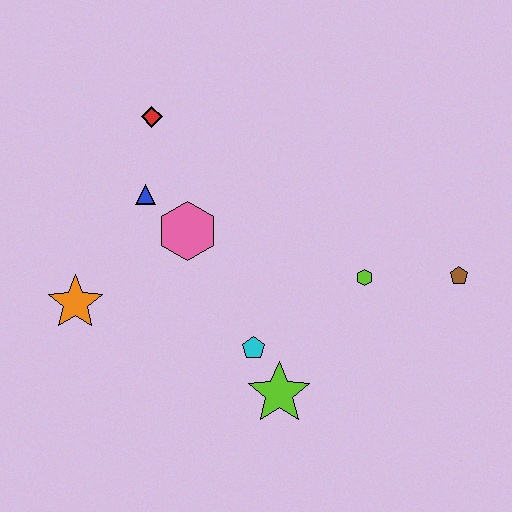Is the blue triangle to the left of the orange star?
No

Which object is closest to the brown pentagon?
The lime hexagon is closest to the brown pentagon.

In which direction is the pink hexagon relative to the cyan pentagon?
The pink hexagon is above the cyan pentagon.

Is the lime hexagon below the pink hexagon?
Yes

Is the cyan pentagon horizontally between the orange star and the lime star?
Yes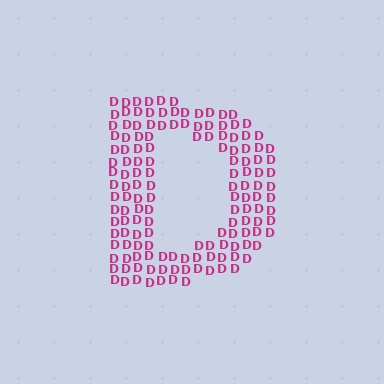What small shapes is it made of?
It is made of small letter D's.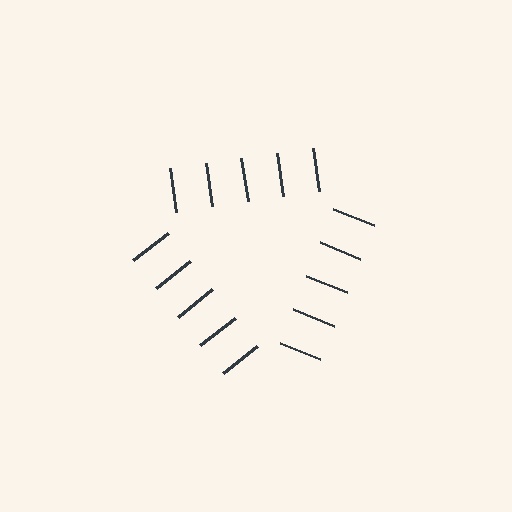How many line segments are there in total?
15 — 5 along each of the 3 edges.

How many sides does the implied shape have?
3 sides — the line-ends trace a triangle.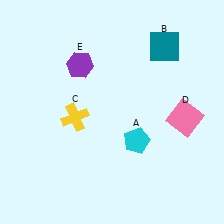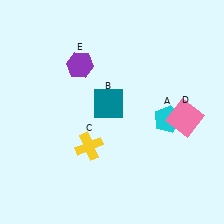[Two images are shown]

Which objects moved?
The objects that moved are: the cyan pentagon (A), the teal square (B), the yellow cross (C).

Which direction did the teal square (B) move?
The teal square (B) moved down.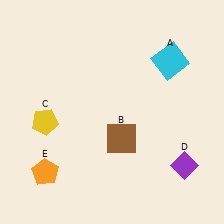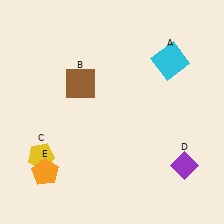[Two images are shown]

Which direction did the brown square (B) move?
The brown square (B) moved up.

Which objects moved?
The objects that moved are: the brown square (B), the yellow pentagon (C).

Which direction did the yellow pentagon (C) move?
The yellow pentagon (C) moved down.